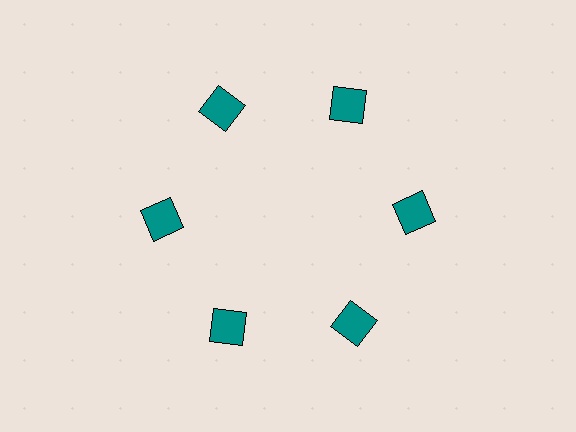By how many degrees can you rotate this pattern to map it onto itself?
The pattern maps onto itself every 60 degrees of rotation.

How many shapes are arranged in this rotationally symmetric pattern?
There are 6 shapes, arranged in 6 groups of 1.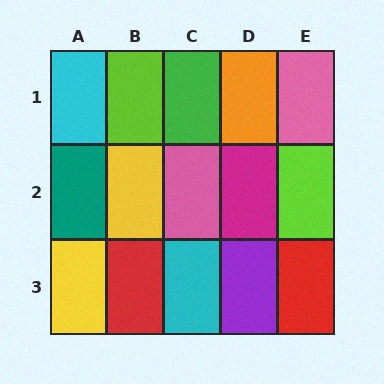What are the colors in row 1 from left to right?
Cyan, lime, green, orange, pink.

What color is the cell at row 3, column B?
Red.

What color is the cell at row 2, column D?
Magenta.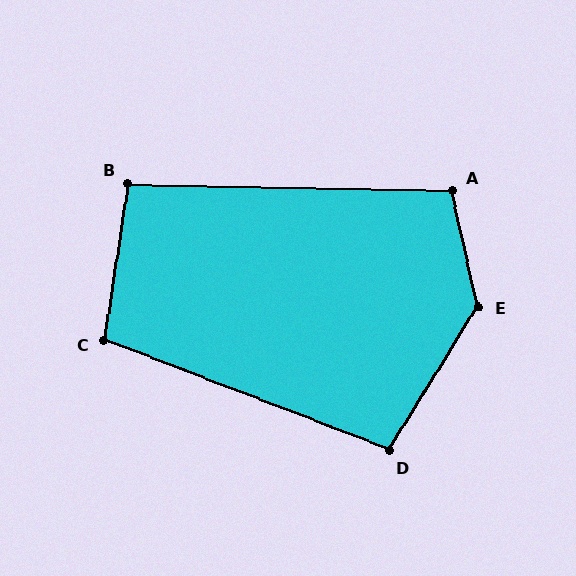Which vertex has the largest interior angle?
E, at approximately 136 degrees.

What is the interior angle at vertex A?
Approximately 104 degrees (obtuse).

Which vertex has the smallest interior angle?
B, at approximately 97 degrees.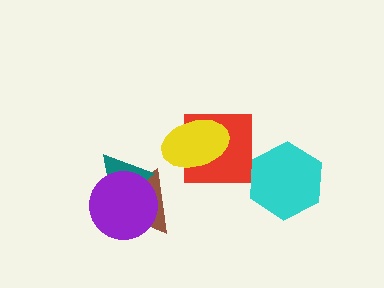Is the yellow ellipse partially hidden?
No, no other shape covers it.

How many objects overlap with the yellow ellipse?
1 object overlaps with the yellow ellipse.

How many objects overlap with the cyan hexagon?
0 objects overlap with the cyan hexagon.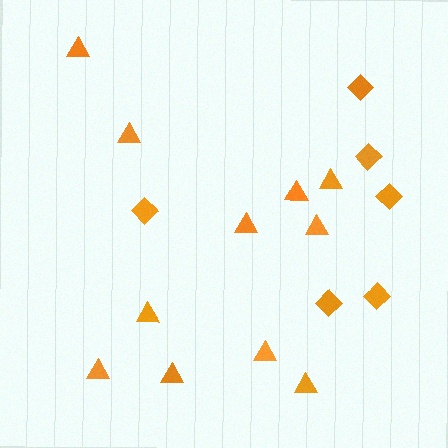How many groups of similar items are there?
There are 2 groups: one group of triangles (11) and one group of diamonds (6).